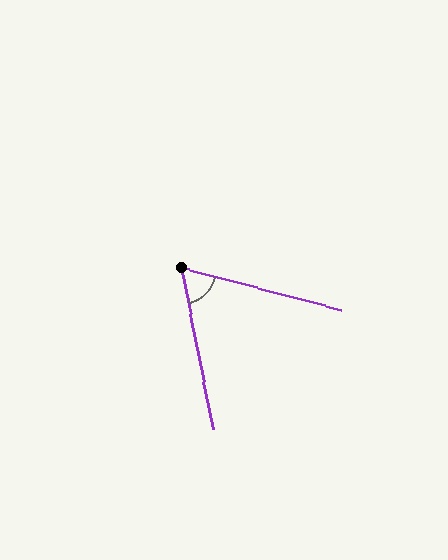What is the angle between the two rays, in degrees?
Approximately 64 degrees.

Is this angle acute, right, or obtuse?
It is acute.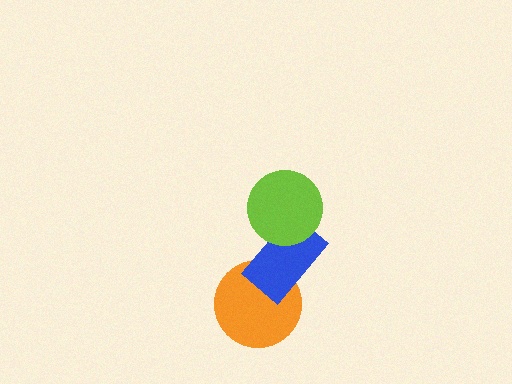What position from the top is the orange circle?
The orange circle is 3rd from the top.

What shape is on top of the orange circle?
The blue rectangle is on top of the orange circle.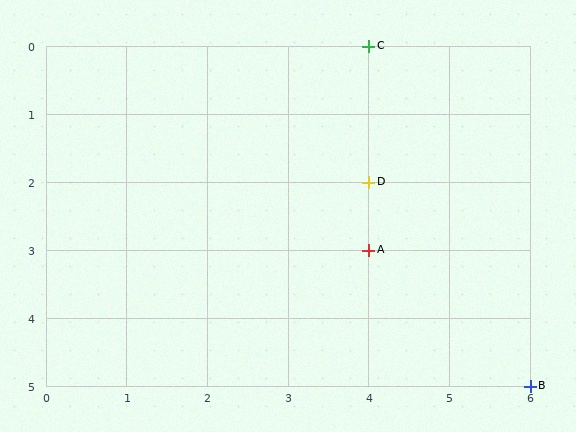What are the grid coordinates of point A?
Point A is at grid coordinates (4, 3).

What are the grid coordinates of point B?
Point B is at grid coordinates (6, 5).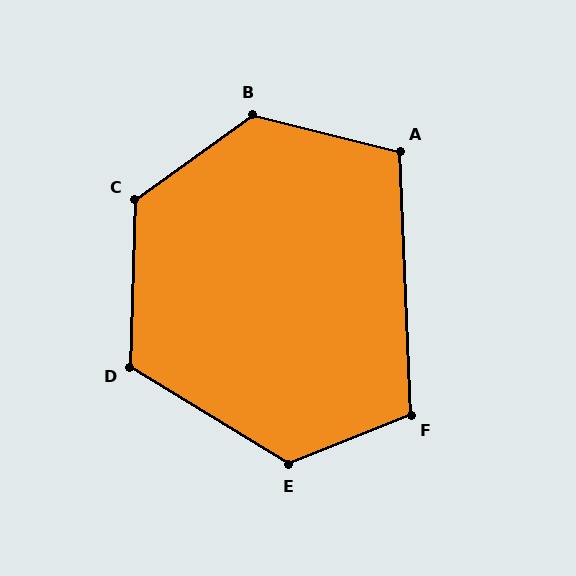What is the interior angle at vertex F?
Approximately 110 degrees (obtuse).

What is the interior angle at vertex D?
Approximately 120 degrees (obtuse).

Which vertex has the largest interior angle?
B, at approximately 130 degrees.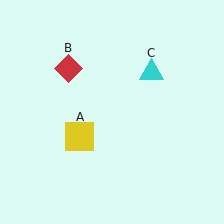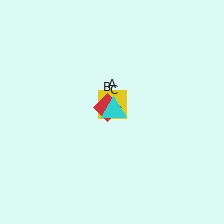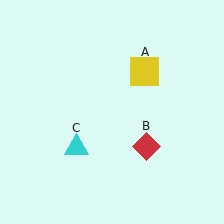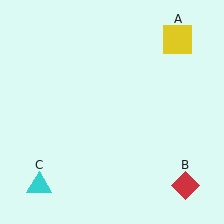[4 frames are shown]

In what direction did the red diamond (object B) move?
The red diamond (object B) moved down and to the right.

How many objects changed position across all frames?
3 objects changed position: yellow square (object A), red diamond (object B), cyan triangle (object C).